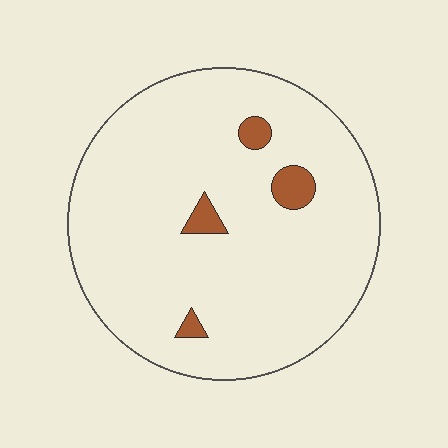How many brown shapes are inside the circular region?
4.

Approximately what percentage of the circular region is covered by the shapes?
Approximately 5%.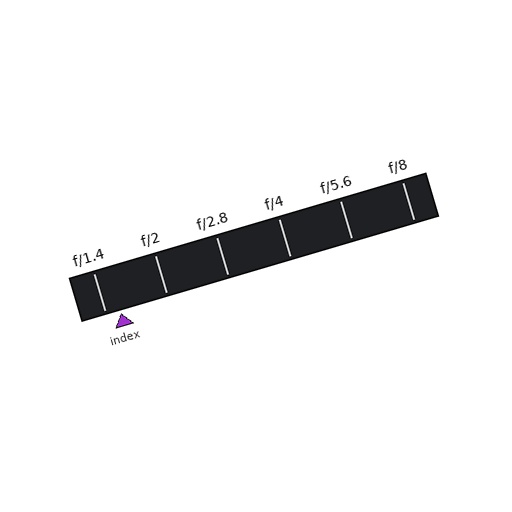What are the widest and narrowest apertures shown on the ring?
The widest aperture shown is f/1.4 and the narrowest is f/8.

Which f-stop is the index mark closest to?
The index mark is closest to f/1.4.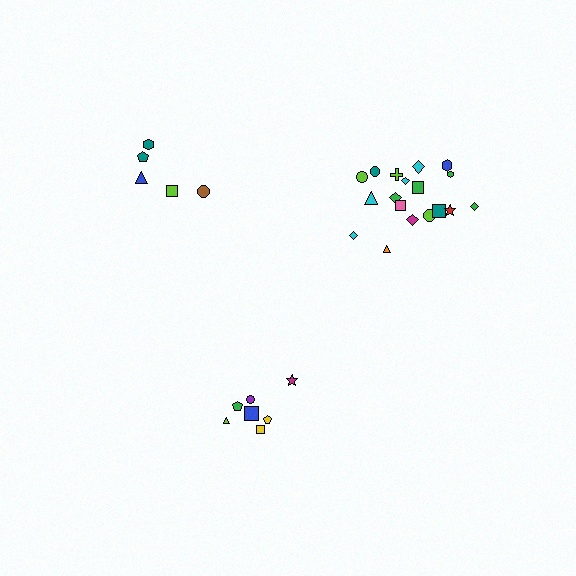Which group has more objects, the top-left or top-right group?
The top-right group.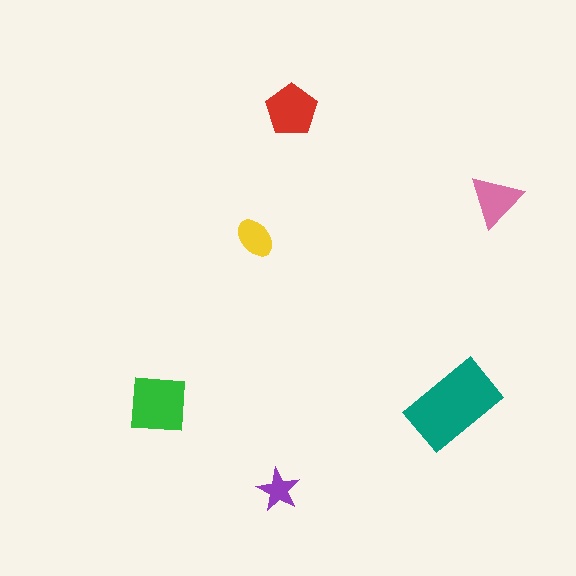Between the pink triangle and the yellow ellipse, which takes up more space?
The pink triangle.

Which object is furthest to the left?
The green square is leftmost.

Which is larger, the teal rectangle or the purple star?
The teal rectangle.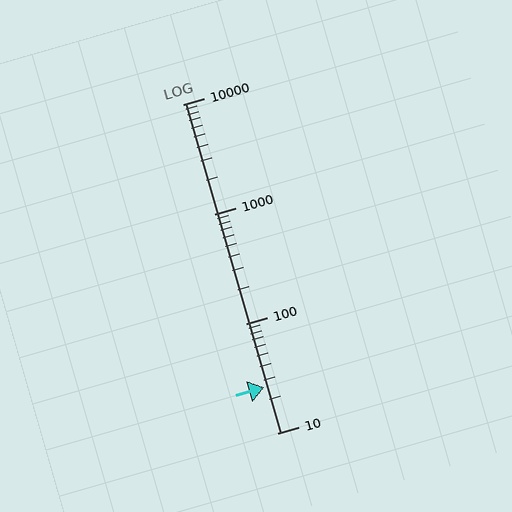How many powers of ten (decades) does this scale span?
The scale spans 3 decades, from 10 to 10000.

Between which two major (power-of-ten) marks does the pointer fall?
The pointer is between 10 and 100.